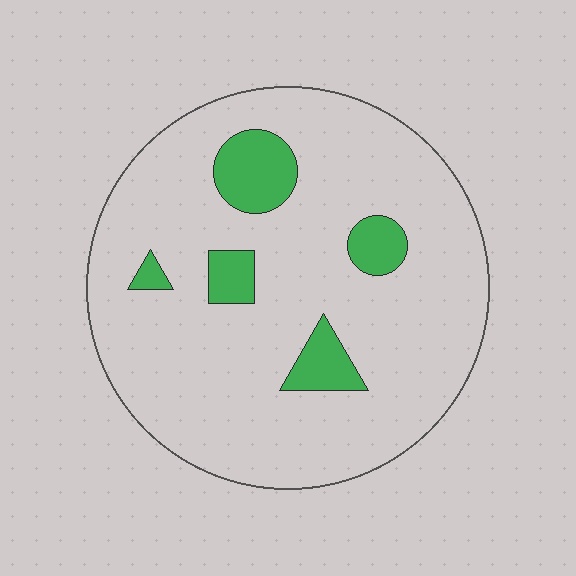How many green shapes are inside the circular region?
5.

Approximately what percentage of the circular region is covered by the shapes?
Approximately 10%.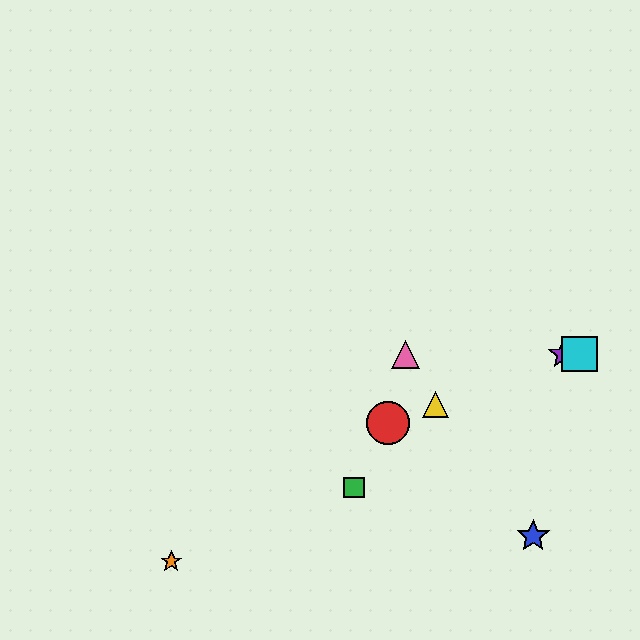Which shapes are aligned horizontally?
The purple star, the cyan square, the pink triangle are aligned horizontally.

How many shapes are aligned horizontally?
3 shapes (the purple star, the cyan square, the pink triangle) are aligned horizontally.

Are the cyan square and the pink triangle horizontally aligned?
Yes, both are at y≈354.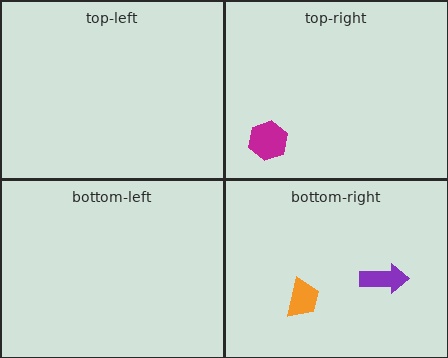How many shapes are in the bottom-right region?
2.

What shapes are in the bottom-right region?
The orange trapezoid, the purple arrow.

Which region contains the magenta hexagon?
The top-right region.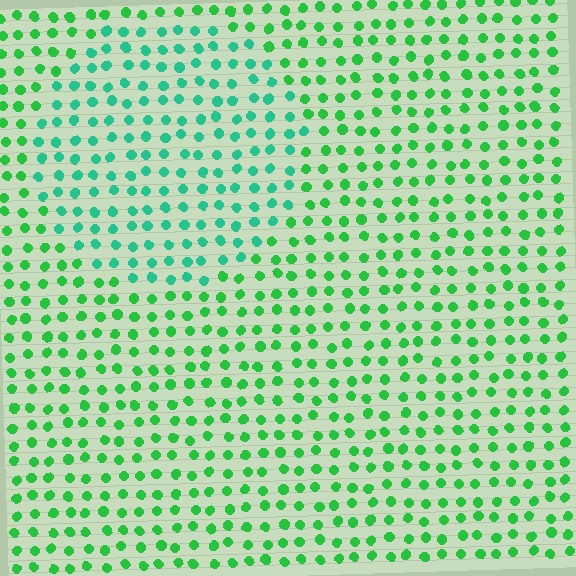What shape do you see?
I see a circle.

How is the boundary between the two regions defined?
The boundary is defined purely by a slight shift in hue (about 31 degrees). Spacing, size, and orientation are identical on both sides.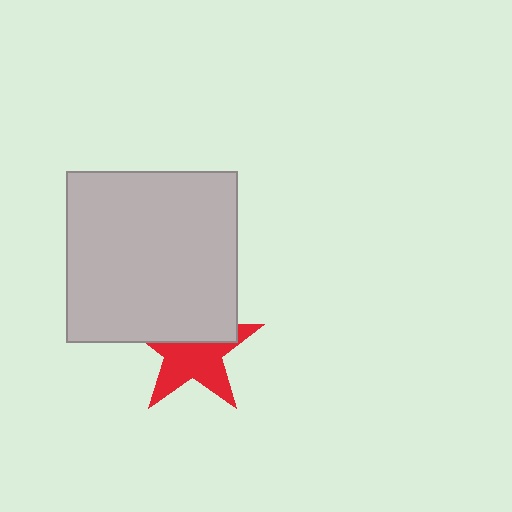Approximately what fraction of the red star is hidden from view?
Roughly 44% of the red star is hidden behind the light gray square.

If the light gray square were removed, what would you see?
You would see the complete red star.